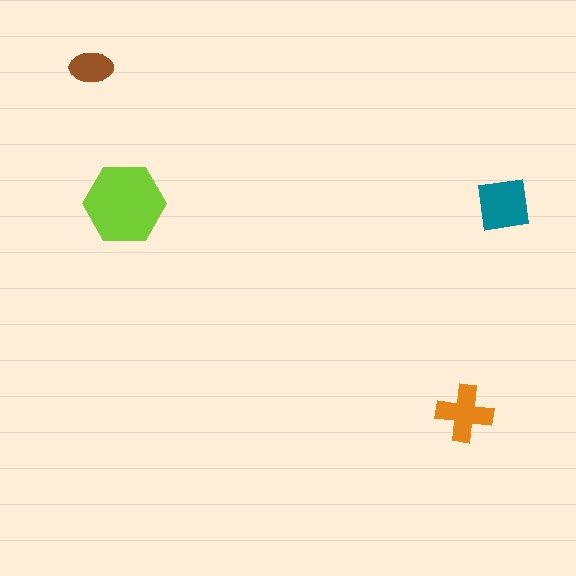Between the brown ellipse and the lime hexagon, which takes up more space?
The lime hexagon.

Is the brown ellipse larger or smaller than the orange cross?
Smaller.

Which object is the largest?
The lime hexagon.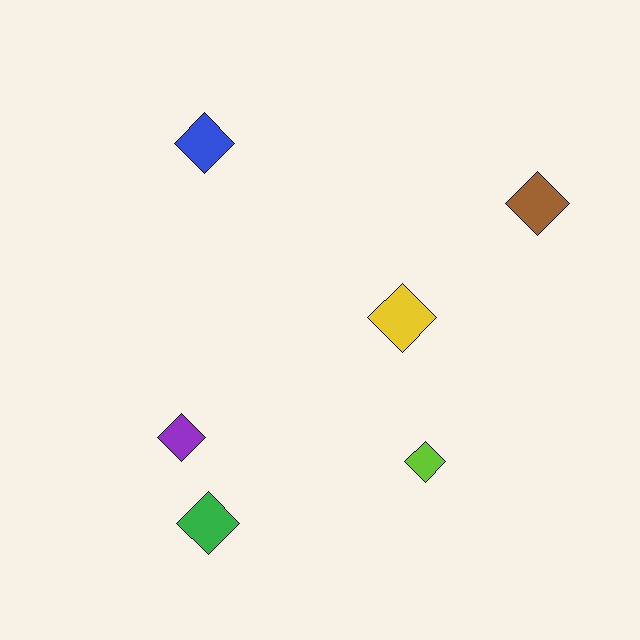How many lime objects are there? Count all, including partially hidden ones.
There is 1 lime object.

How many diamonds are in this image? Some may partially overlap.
There are 6 diamonds.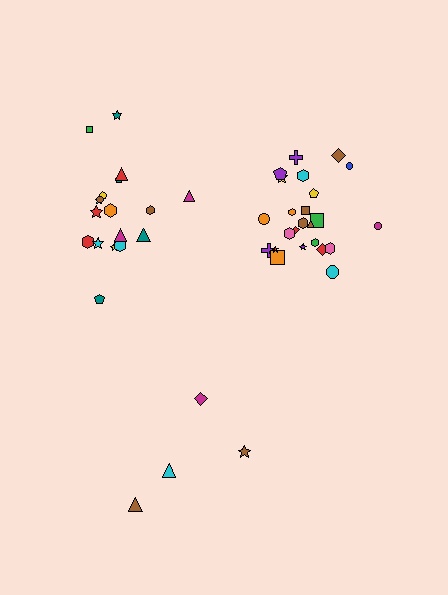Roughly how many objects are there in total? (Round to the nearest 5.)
Roughly 45 objects in total.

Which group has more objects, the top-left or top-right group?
The top-right group.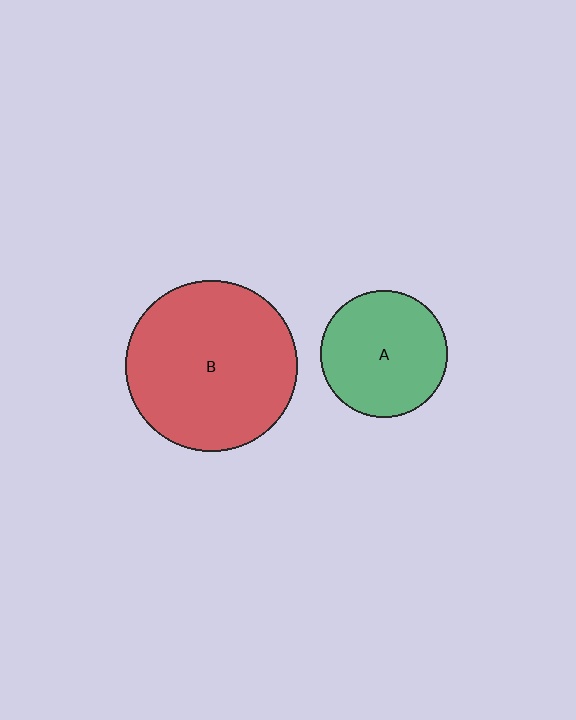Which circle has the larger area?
Circle B (red).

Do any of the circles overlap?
No, none of the circles overlap.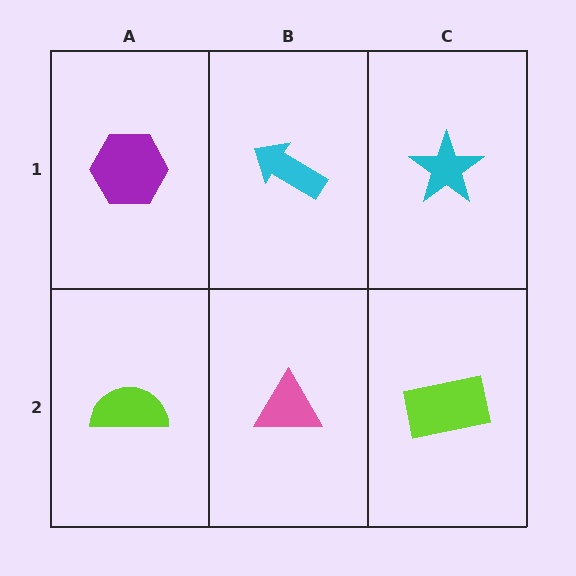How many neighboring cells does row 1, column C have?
2.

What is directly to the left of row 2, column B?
A lime semicircle.